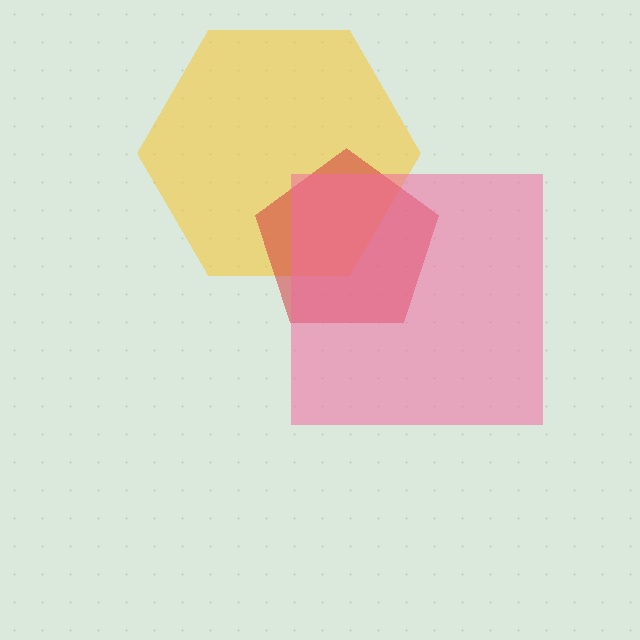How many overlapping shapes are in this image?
There are 3 overlapping shapes in the image.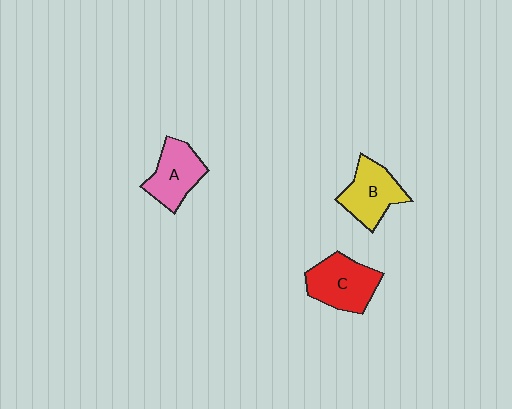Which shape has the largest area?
Shape C (red).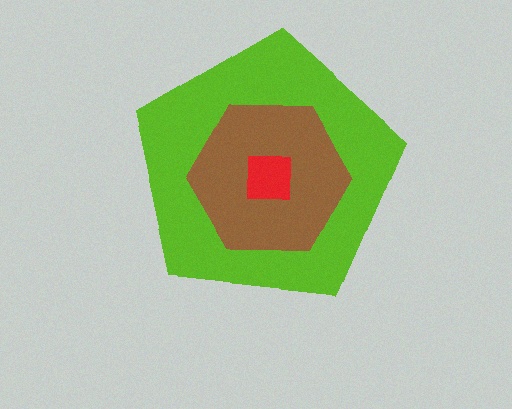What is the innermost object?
The red square.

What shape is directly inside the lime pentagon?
The brown hexagon.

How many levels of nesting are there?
3.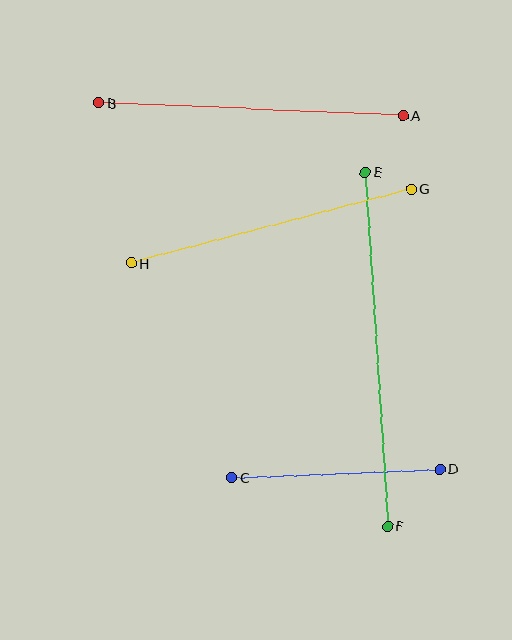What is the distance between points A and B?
The distance is approximately 305 pixels.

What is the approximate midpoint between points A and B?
The midpoint is at approximately (251, 109) pixels.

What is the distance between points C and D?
The distance is approximately 208 pixels.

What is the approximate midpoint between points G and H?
The midpoint is at approximately (271, 226) pixels.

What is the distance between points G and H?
The distance is approximately 289 pixels.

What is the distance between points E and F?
The distance is approximately 355 pixels.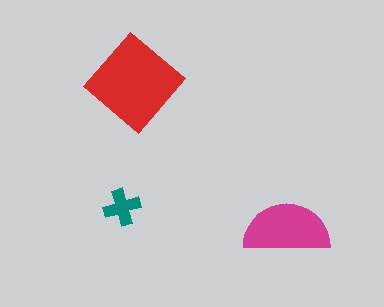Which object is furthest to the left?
The teal cross is leftmost.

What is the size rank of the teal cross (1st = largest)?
3rd.